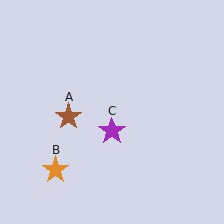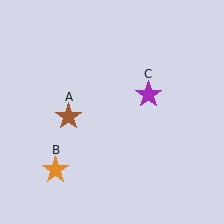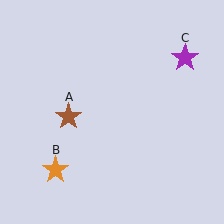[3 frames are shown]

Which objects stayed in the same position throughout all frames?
Brown star (object A) and orange star (object B) remained stationary.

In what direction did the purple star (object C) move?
The purple star (object C) moved up and to the right.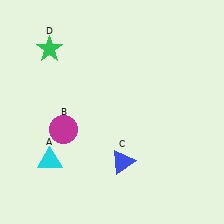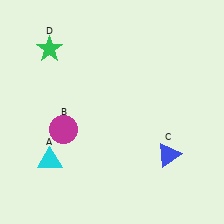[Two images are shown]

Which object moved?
The blue triangle (C) moved right.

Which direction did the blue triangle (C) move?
The blue triangle (C) moved right.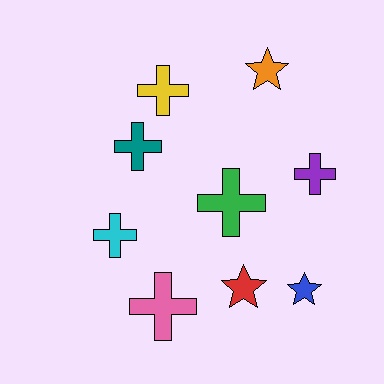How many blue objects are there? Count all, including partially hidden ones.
There is 1 blue object.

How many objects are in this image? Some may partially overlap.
There are 9 objects.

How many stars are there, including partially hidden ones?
There are 3 stars.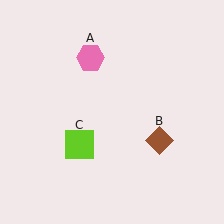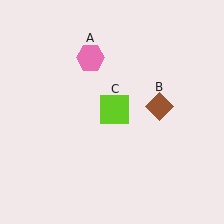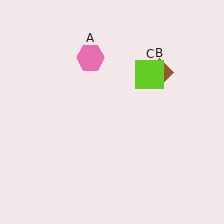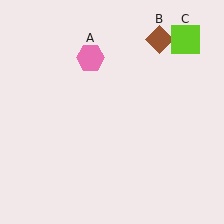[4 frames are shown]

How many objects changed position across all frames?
2 objects changed position: brown diamond (object B), lime square (object C).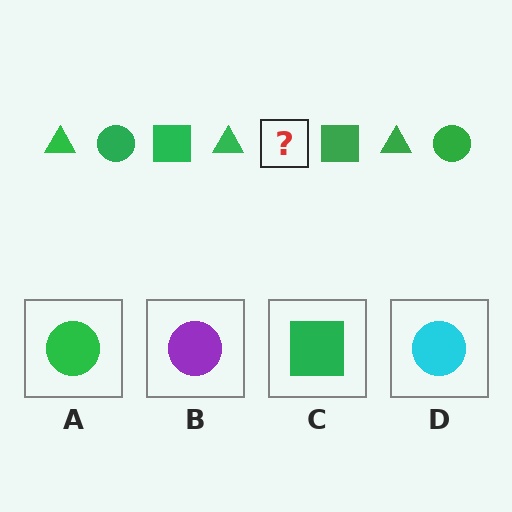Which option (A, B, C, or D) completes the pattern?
A.